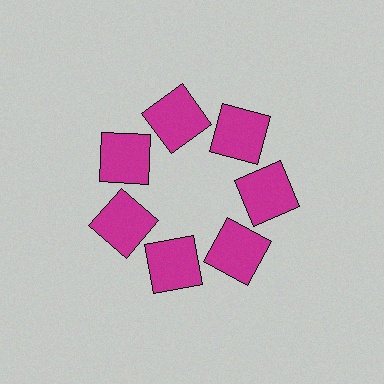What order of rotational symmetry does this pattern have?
This pattern has 7-fold rotational symmetry.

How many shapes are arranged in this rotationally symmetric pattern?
There are 7 shapes, arranged in 7 groups of 1.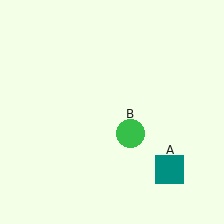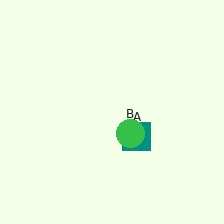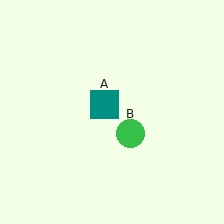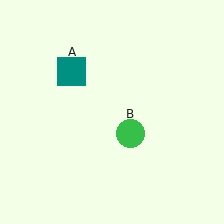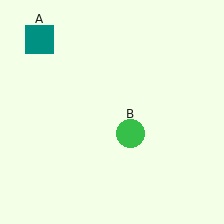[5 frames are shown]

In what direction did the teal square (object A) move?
The teal square (object A) moved up and to the left.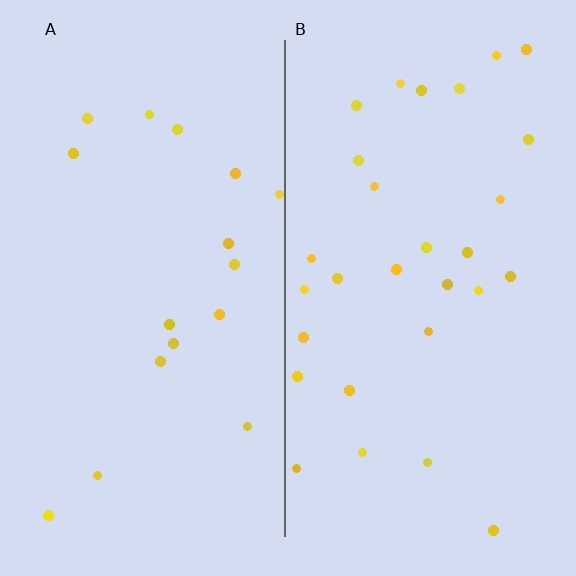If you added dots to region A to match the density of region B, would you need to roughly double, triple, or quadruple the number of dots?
Approximately double.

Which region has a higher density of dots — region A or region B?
B (the right).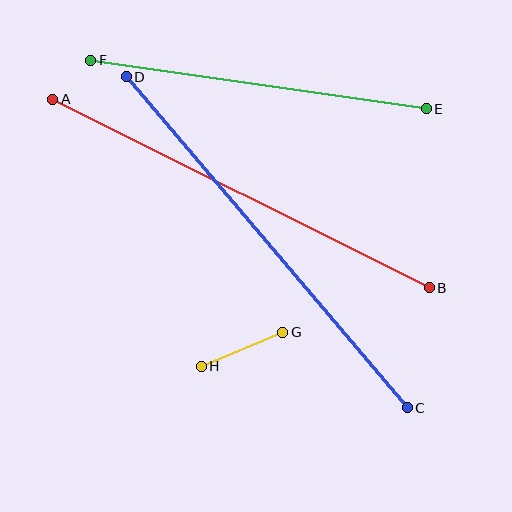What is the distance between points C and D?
The distance is approximately 434 pixels.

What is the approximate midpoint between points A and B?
The midpoint is at approximately (241, 194) pixels.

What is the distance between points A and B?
The distance is approximately 421 pixels.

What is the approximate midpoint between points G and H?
The midpoint is at approximately (242, 349) pixels.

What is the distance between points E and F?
The distance is approximately 339 pixels.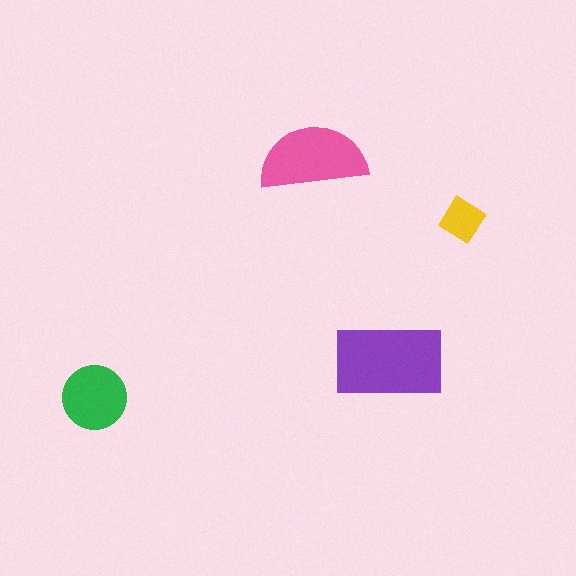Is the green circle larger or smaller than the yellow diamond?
Larger.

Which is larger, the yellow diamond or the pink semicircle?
The pink semicircle.